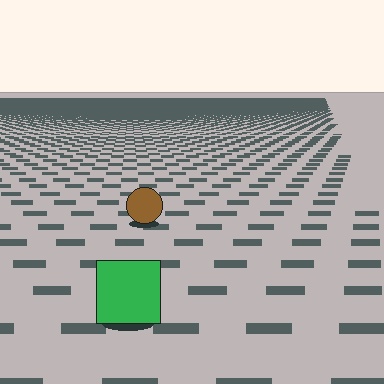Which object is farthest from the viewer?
The brown circle is farthest from the viewer. It appears smaller and the ground texture around it is denser.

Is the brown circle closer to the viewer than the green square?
No. The green square is closer — you can tell from the texture gradient: the ground texture is coarser near it.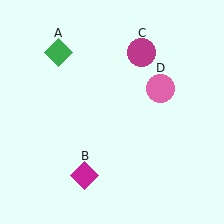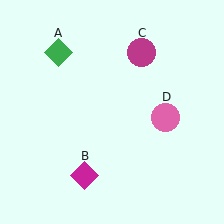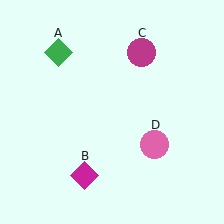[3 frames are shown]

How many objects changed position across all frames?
1 object changed position: pink circle (object D).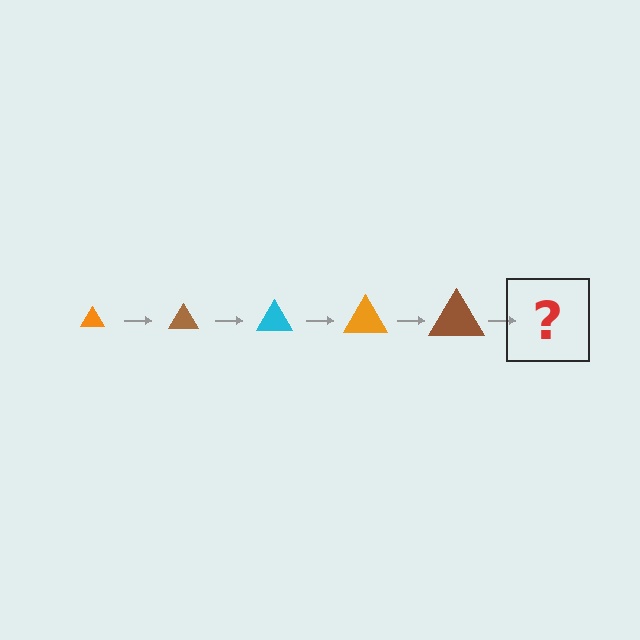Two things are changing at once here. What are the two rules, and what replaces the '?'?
The two rules are that the triangle grows larger each step and the color cycles through orange, brown, and cyan. The '?' should be a cyan triangle, larger than the previous one.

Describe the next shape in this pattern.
It should be a cyan triangle, larger than the previous one.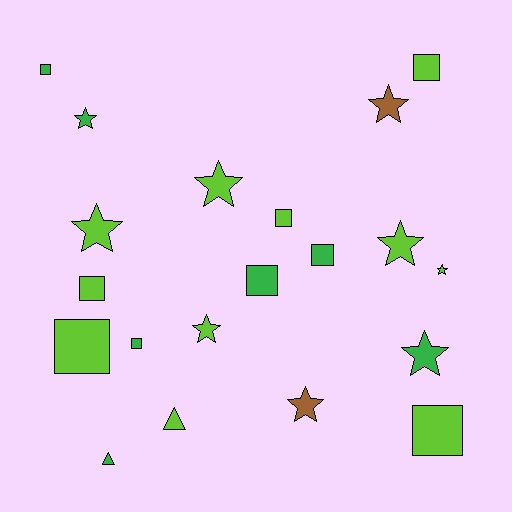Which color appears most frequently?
Lime, with 11 objects.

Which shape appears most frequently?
Square, with 9 objects.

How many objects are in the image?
There are 20 objects.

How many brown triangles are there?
There are no brown triangles.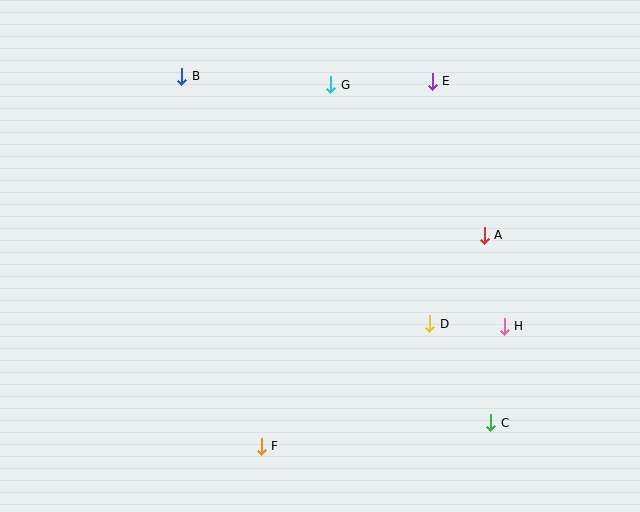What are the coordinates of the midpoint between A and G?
The midpoint between A and G is at (408, 160).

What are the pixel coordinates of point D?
Point D is at (430, 324).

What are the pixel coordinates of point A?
Point A is at (484, 235).